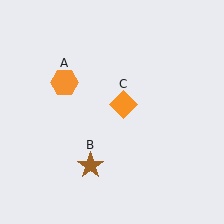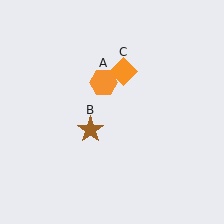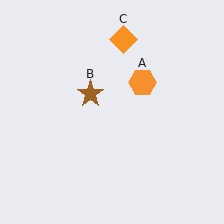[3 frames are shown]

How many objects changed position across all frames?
3 objects changed position: orange hexagon (object A), brown star (object B), orange diamond (object C).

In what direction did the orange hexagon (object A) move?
The orange hexagon (object A) moved right.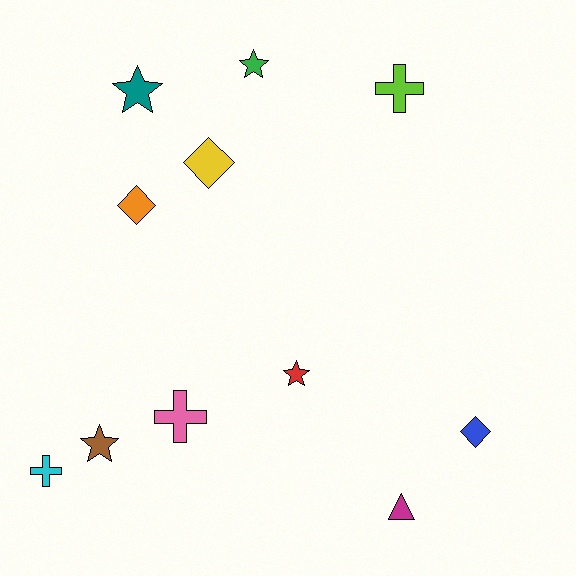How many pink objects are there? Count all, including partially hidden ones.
There is 1 pink object.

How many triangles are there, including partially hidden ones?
There is 1 triangle.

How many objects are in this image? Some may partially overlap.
There are 11 objects.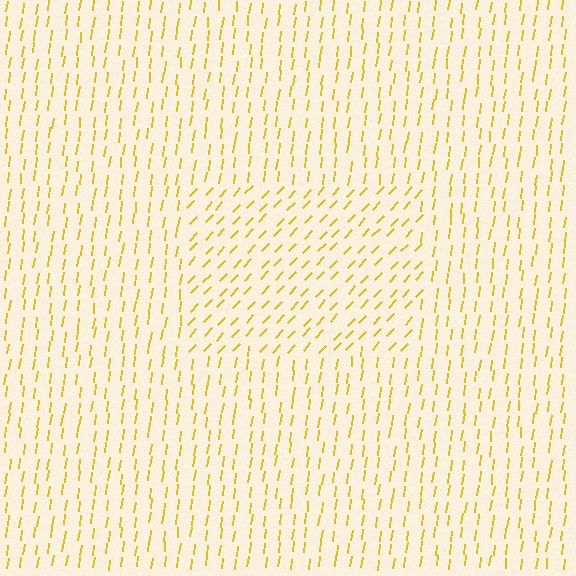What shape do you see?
I see a rectangle.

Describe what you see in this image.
The image is filled with small yellow line segments. A rectangle region in the image has lines oriented differently from the surrounding lines, creating a visible texture boundary.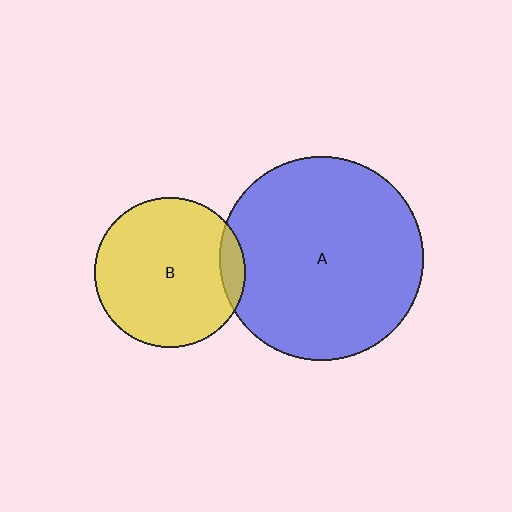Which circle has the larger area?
Circle A (blue).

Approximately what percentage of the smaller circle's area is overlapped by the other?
Approximately 10%.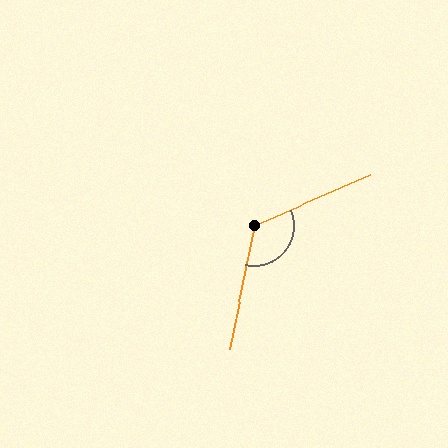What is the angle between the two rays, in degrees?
Approximately 125 degrees.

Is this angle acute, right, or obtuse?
It is obtuse.